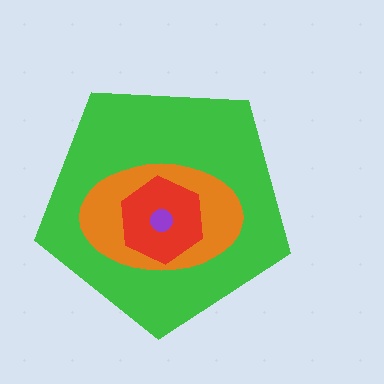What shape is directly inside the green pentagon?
The orange ellipse.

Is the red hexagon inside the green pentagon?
Yes.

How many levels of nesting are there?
4.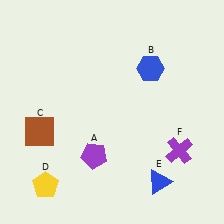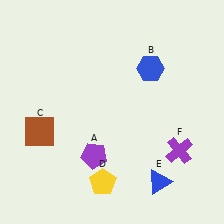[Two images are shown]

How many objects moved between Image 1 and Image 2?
1 object moved between the two images.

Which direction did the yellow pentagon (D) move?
The yellow pentagon (D) moved right.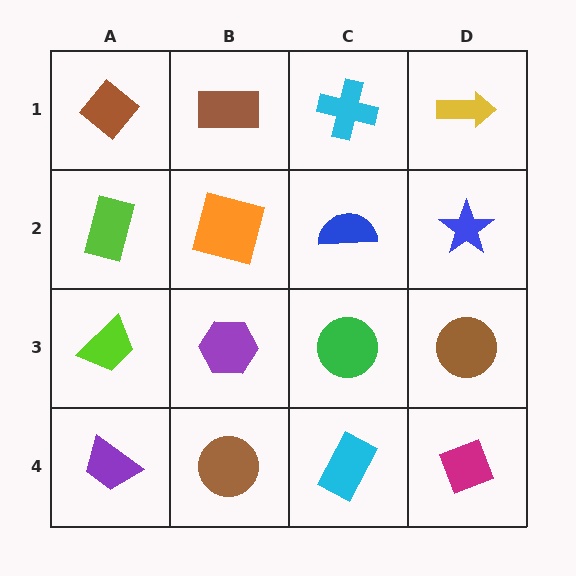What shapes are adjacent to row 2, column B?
A brown rectangle (row 1, column B), a purple hexagon (row 3, column B), a lime rectangle (row 2, column A), a blue semicircle (row 2, column C).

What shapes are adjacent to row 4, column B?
A purple hexagon (row 3, column B), a purple trapezoid (row 4, column A), a cyan rectangle (row 4, column C).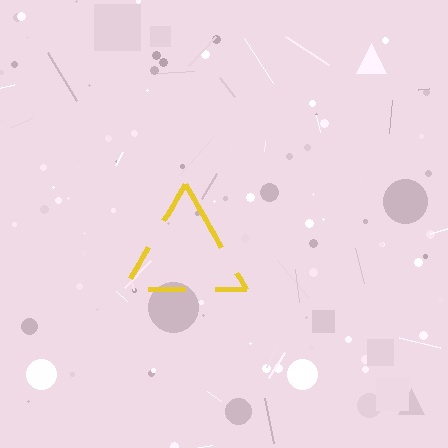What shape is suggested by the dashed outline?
The dashed outline suggests a triangle.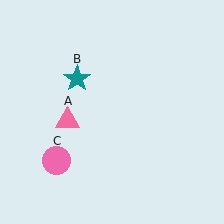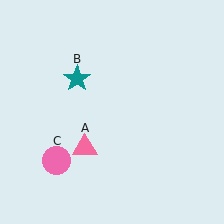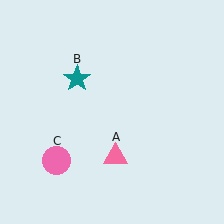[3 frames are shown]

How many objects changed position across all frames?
1 object changed position: pink triangle (object A).